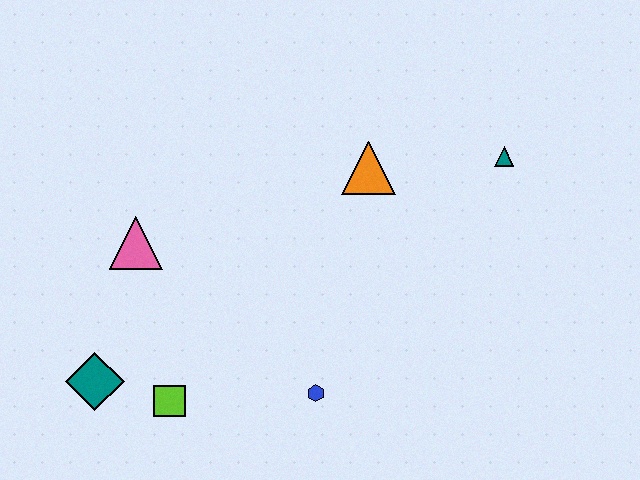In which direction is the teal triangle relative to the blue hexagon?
The teal triangle is above the blue hexagon.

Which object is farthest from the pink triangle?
The teal triangle is farthest from the pink triangle.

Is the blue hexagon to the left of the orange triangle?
Yes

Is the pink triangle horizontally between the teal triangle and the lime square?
No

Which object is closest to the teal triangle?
The orange triangle is closest to the teal triangle.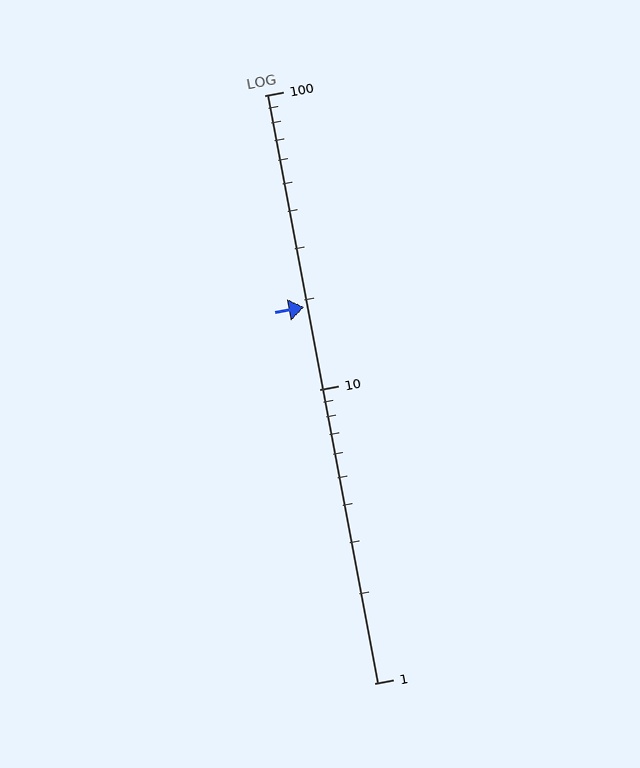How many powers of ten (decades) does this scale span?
The scale spans 2 decades, from 1 to 100.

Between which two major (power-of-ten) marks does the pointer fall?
The pointer is between 10 and 100.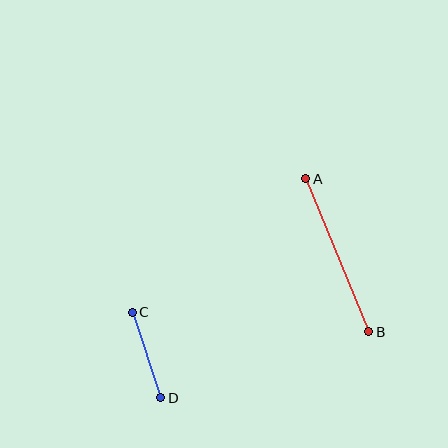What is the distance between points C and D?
The distance is approximately 90 pixels.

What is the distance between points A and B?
The distance is approximately 165 pixels.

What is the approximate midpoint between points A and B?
The midpoint is at approximately (337, 255) pixels.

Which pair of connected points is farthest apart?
Points A and B are farthest apart.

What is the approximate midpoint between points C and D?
The midpoint is at approximately (146, 355) pixels.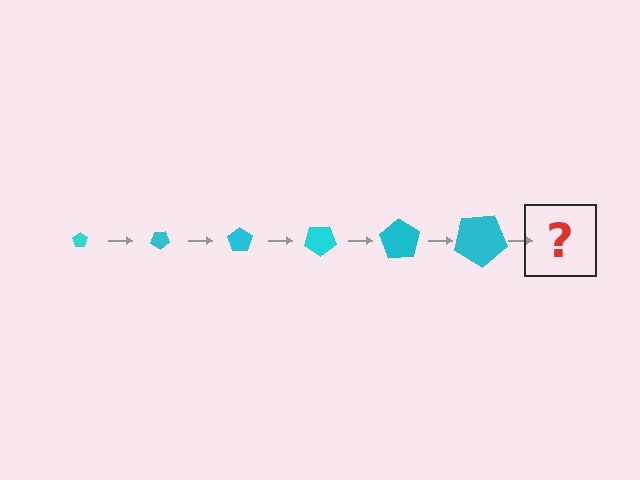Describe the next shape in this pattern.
It should be a pentagon, larger than the previous one and rotated 210 degrees from the start.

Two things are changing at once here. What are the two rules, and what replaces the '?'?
The two rules are that the pentagon grows larger each step and it rotates 35 degrees each step. The '?' should be a pentagon, larger than the previous one and rotated 210 degrees from the start.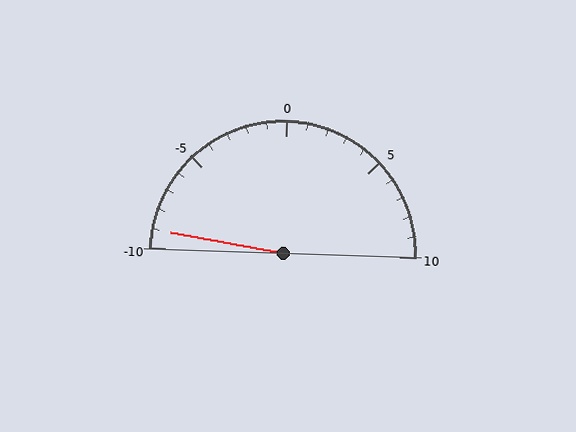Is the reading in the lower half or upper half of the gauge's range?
The reading is in the lower half of the range (-10 to 10).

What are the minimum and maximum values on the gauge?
The gauge ranges from -10 to 10.